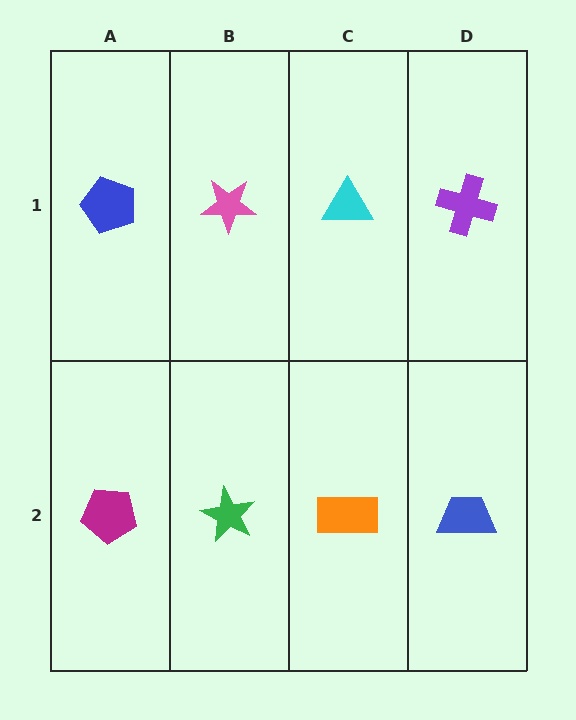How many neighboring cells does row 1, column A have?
2.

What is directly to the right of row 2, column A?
A green star.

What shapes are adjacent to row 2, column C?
A cyan triangle (row 1, column C), a green star (row 2, column B), a blue trapezoid (row 2, column D).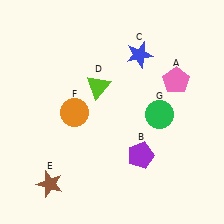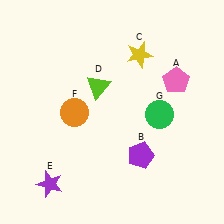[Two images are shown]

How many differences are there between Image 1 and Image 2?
There are 2 differences between the two images.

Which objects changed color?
C changed from blue to yellow. E changed from brown to purple.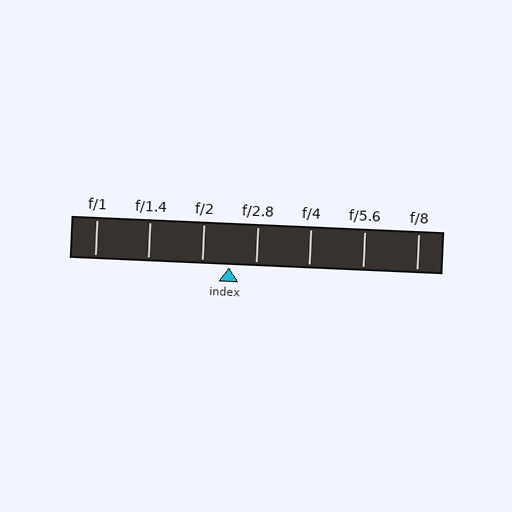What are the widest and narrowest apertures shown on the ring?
The widest aperture shown is f/1 and the narrowest is f/8.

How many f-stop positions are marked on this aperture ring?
There are 7 f-stop positions marked.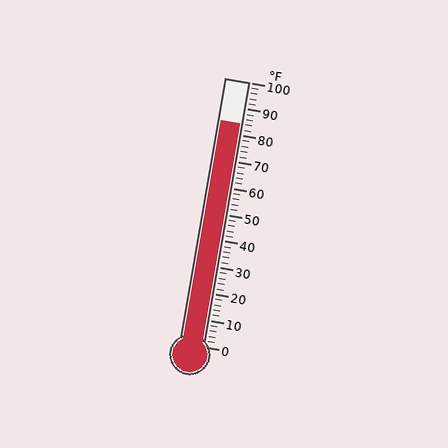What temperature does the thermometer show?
The thermometer shows approximately 84°F.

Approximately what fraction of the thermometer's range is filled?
The thermometer is filled to approximately 85% of its range.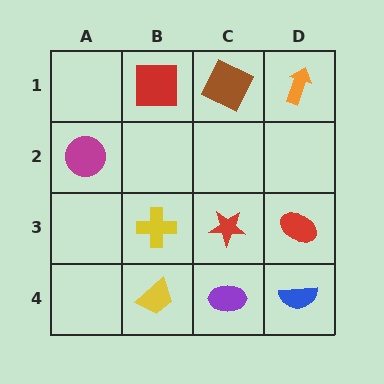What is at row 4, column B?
A yellow trapezoid.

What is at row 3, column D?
A red ellipse.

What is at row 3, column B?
A yellow cross.